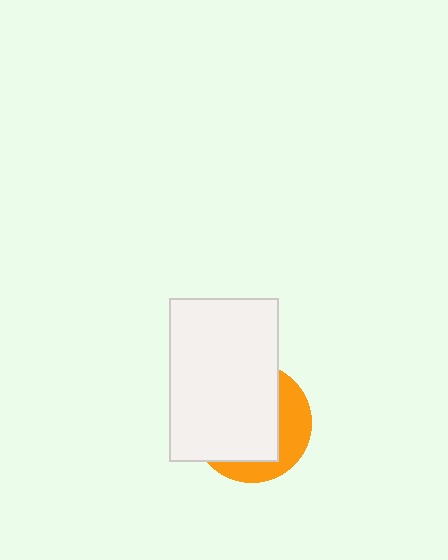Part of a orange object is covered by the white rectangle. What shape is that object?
It is a circle.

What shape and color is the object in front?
The object in front is a white rectangle.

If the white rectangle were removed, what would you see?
You would see the complete orange circle.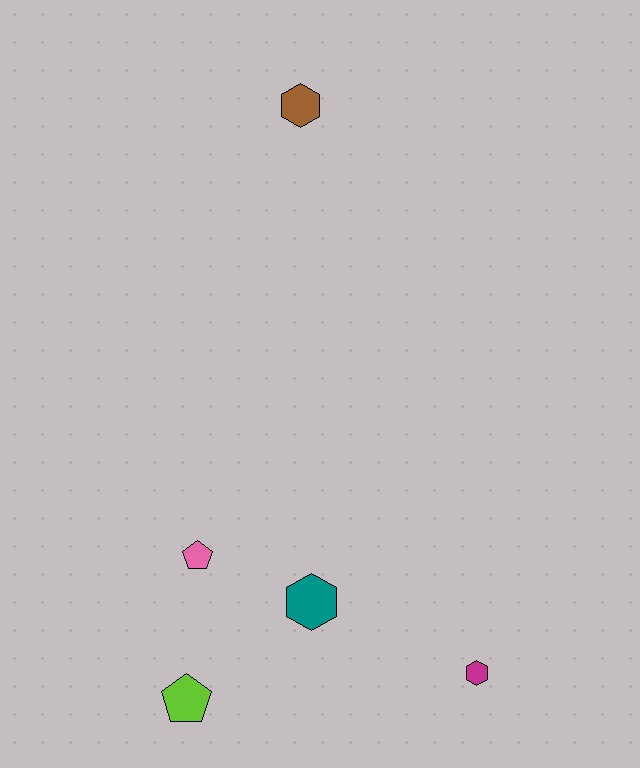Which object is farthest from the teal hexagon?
The brown hexagon is farthest from the teal hexagon.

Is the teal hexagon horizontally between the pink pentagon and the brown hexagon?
No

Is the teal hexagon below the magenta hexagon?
No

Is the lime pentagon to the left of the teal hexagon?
Yes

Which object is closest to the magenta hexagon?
The teal hexagon is closest to the magenta hexagon.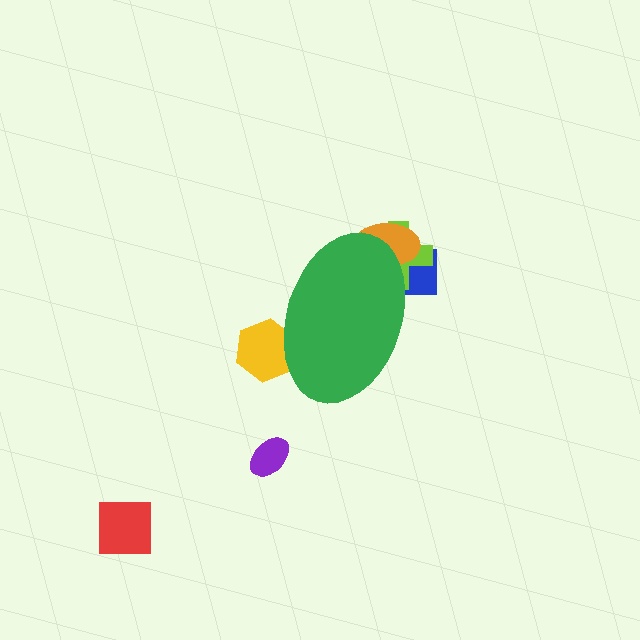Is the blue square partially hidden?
Yes, the blue square is partially hidden behind the green ellipse.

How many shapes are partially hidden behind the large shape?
4 shapes are partially hidden.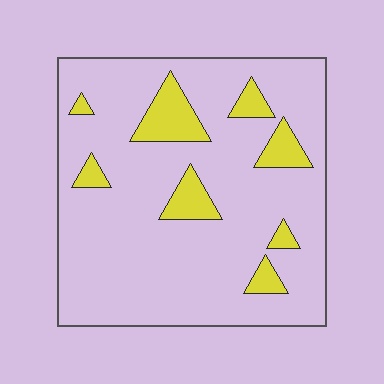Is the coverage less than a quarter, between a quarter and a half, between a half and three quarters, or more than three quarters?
Less than a quarter.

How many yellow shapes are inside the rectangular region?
8.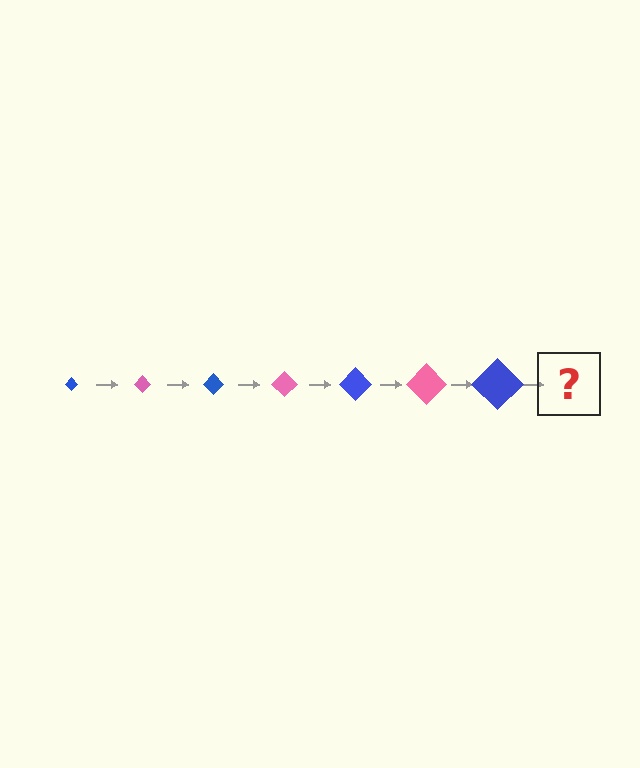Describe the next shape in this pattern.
It should be a pink diamond, larger than the previous one.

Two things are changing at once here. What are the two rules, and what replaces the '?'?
The two rules are that the diamond grows larger each step and the color cycles through blue and pink. The '?' should be a pink diamond, larger than the previous one.